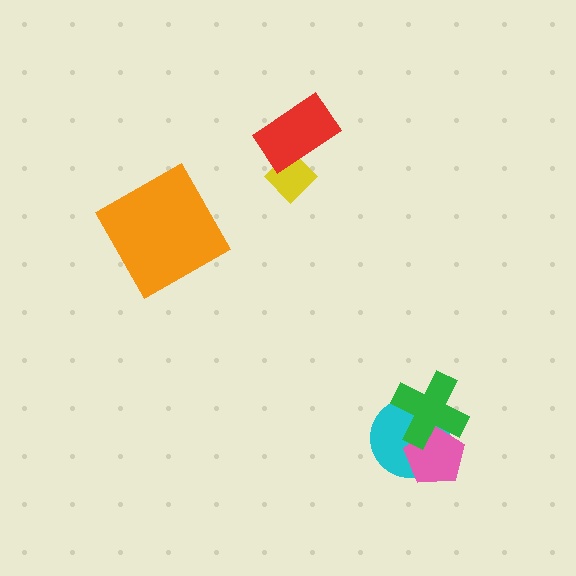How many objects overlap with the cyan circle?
2 objects overlap with the cyan circle.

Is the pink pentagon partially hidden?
Yes, it is partially covered by another shape.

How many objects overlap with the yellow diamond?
1 object overlaps with the yellow diamond.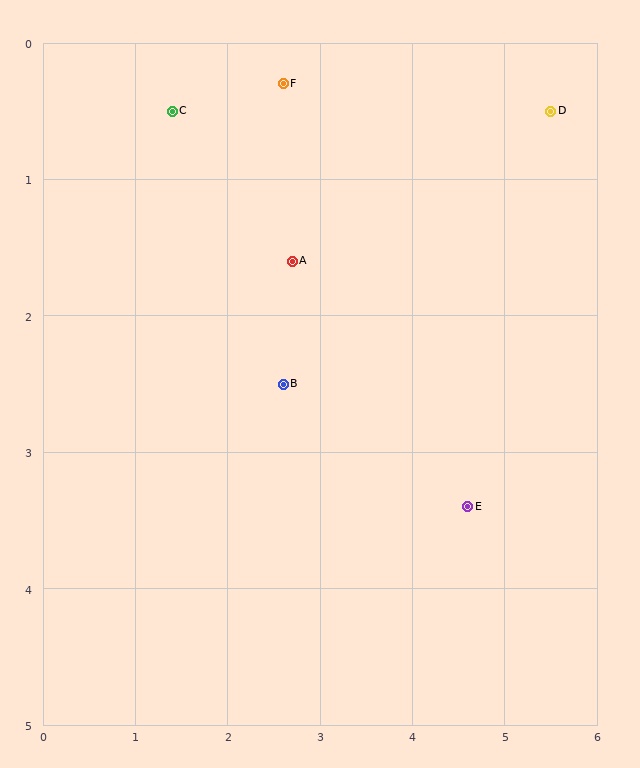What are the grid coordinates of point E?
Point E is at approximately (4.6, 3.4).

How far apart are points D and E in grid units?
Points D and E are about 3.0 grid units apart.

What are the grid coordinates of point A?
Point A is at approximately (2.7, 1.6).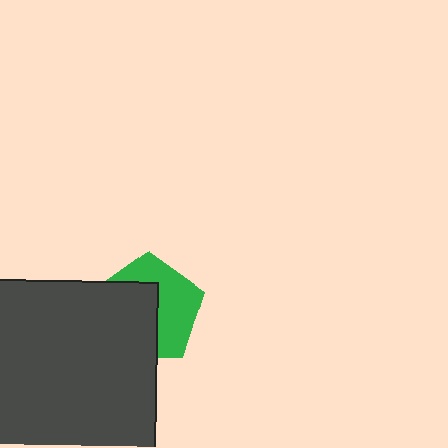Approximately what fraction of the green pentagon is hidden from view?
Roughly 51% of the green pentagon is hidden behind the dark gray square.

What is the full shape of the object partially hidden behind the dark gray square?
The partially hidden object is a green pentagon.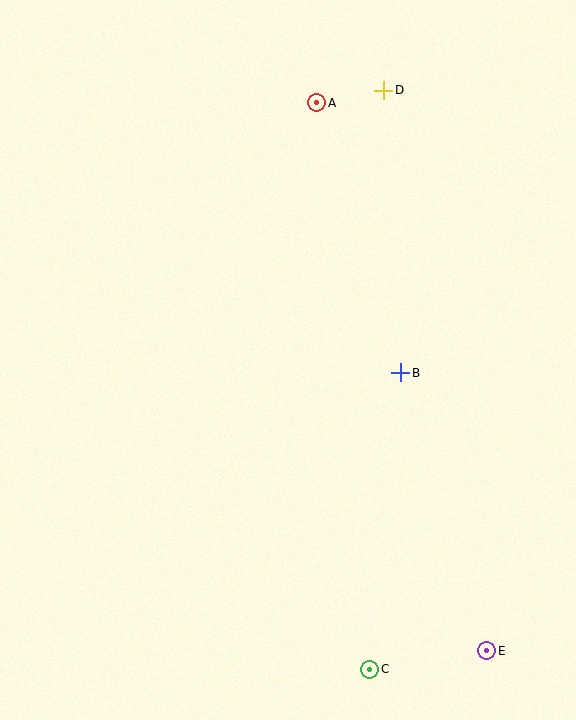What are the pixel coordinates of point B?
Point B is at (401, 373).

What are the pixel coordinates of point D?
Point D is at (384, 90).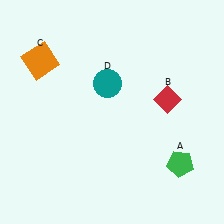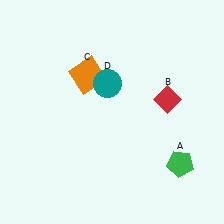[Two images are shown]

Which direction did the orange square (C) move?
The orange square (C) moved right.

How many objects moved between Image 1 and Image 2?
1 object moved between the two images.